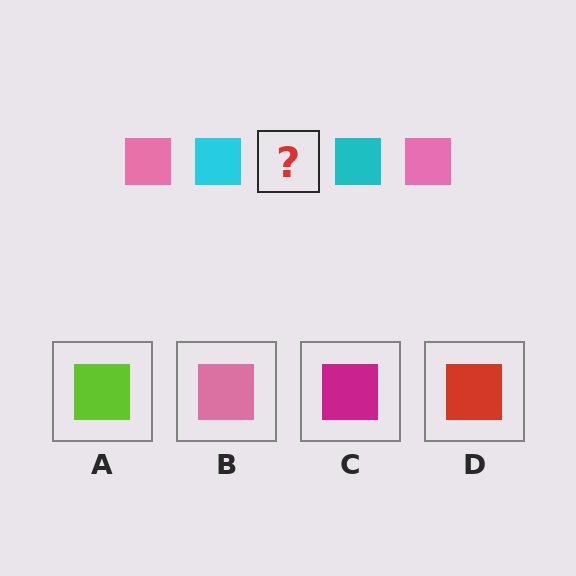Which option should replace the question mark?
Option B.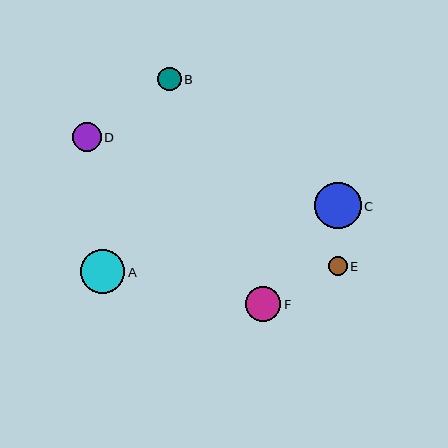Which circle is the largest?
Circle C is the largest with a size of approximately 46 pixels.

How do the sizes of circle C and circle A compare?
Circle C and circle A are approximately the same size.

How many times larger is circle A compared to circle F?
Circle A is approximately 1.2 times the size of circle F.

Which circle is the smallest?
Circle E is the smallest with a size of approximately 19 pixels.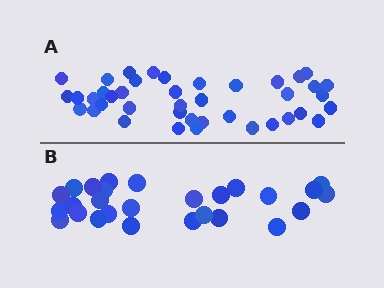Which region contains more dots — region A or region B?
Region A (the top region) has more dots.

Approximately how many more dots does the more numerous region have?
Region A has approximately 15 more dots than region B.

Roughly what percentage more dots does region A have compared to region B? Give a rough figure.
About 50% more.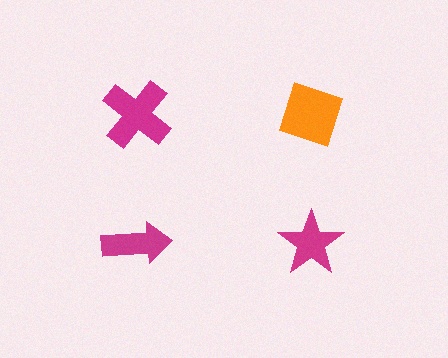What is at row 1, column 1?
A magenta cross.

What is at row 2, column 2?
A magenta star.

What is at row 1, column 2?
An orange diamond.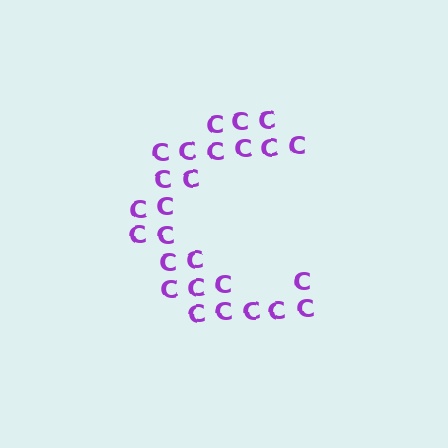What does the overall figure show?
The overall figure shows the letter C.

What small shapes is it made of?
It is made of small letter C's.